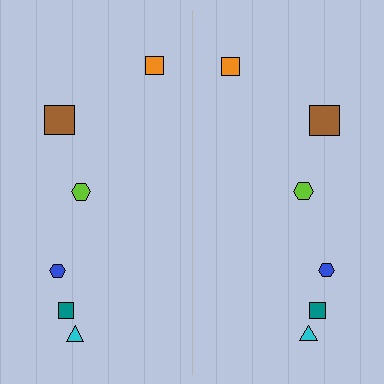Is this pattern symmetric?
Yes, this pattern has bilateral (reflection) symmetry.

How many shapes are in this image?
There are 12 shapes in this image.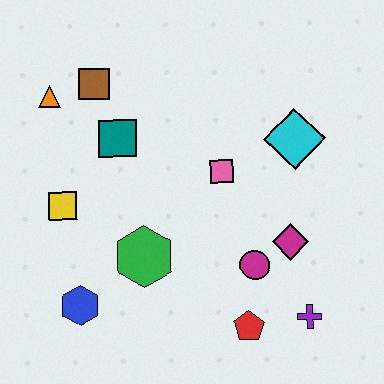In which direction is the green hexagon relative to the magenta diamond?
The green hexagon is to the left of the magenta diamond.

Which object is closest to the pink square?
The cyan diamond is closest to the pink square.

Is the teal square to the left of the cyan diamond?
Yes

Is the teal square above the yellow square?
Yes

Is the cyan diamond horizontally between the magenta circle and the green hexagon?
No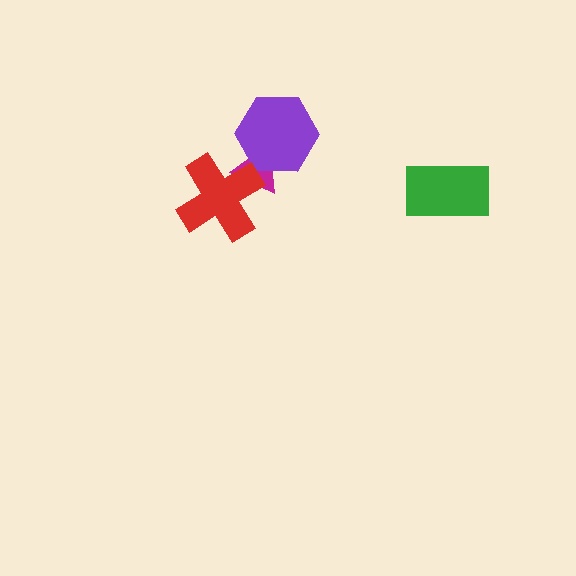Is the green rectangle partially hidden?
No, no other shape covers it.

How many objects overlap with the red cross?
1 object overlaps with the red cross.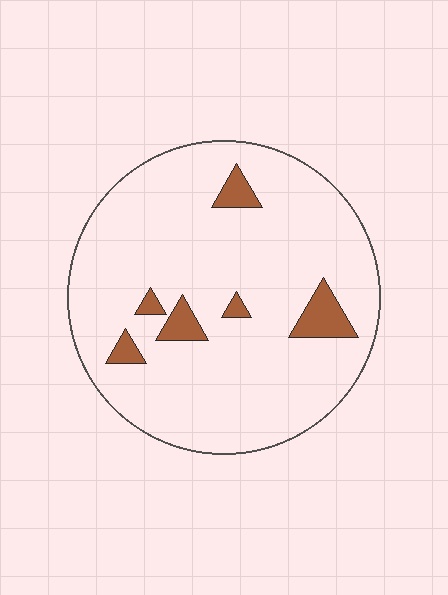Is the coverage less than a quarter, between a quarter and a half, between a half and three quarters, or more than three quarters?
Less than a quarter.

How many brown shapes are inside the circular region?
6.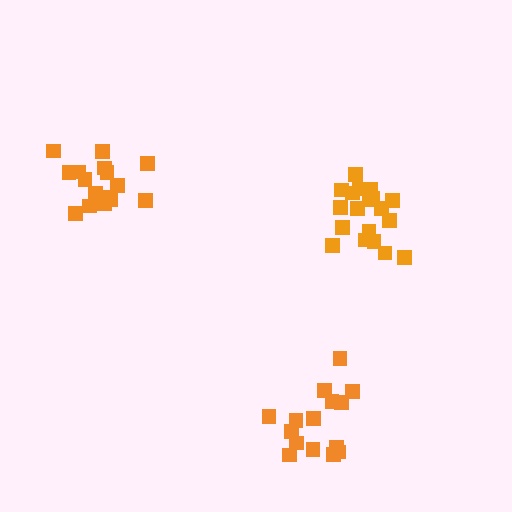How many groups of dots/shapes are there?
There are 3 groups.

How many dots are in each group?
Group 1: 15 dots, Group 2: 16 dots, Group 3: 19 dots (50 total).